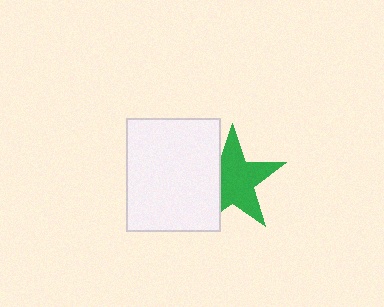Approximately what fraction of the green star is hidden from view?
Roughly 31% of the green star is hidden behind the white rectangle.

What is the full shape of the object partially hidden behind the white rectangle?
The partially hidden object is a green star.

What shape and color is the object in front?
The object in front is a white rectangle.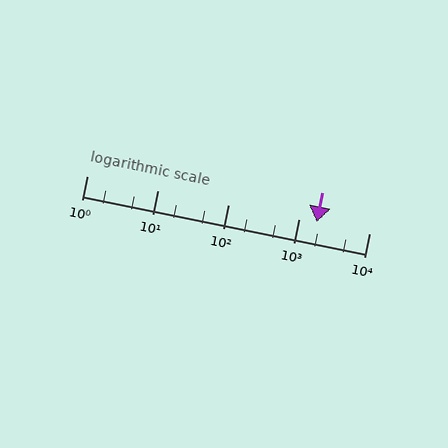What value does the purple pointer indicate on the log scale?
The pointer indicates approximately 1800.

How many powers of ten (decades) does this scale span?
The scale spans 4 decades, from 1 to 10000.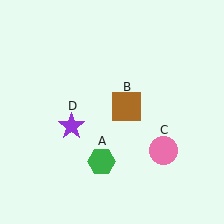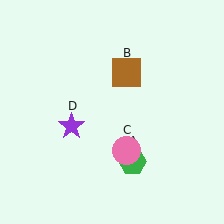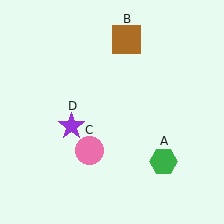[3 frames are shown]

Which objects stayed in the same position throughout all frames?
Purple star (object D) remained stationary.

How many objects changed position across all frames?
3 objects changed position: green hexagon (object A), brown square (object B), pink circle (object C).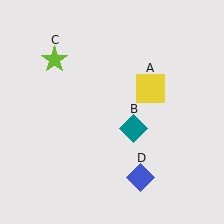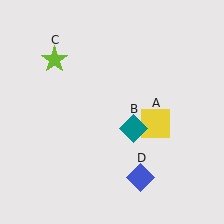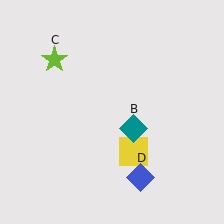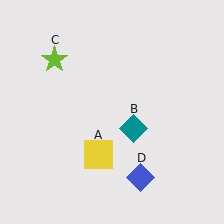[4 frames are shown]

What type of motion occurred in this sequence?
The yellow square (object A) rotated clockwise around the center of the scene.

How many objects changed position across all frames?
1 object changed position: yellow square (object A).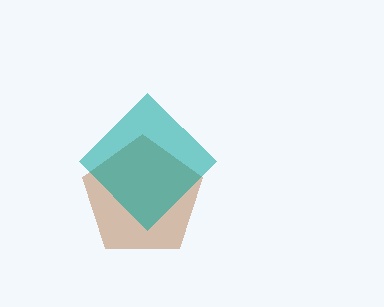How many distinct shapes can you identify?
There are 2 distinct shapes: a brown pentagon, a teal diamond.